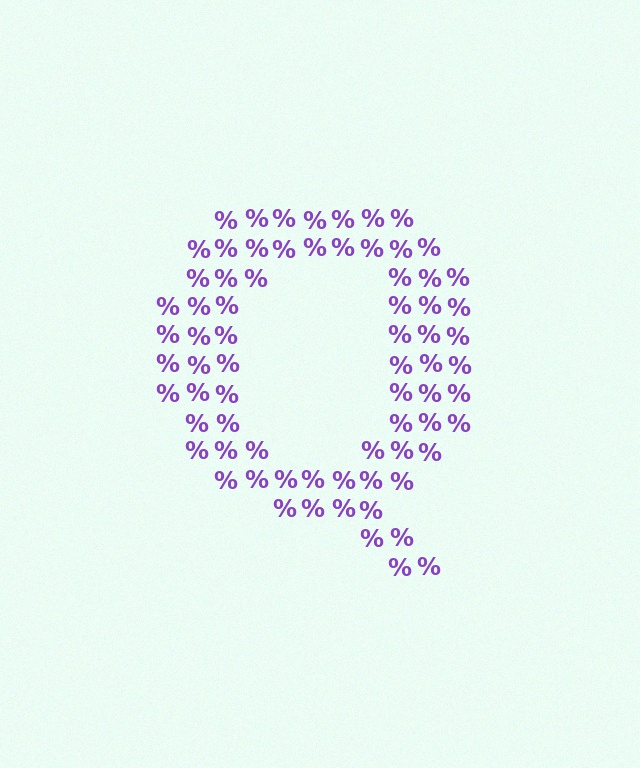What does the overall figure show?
The overall figure shows the letter Q.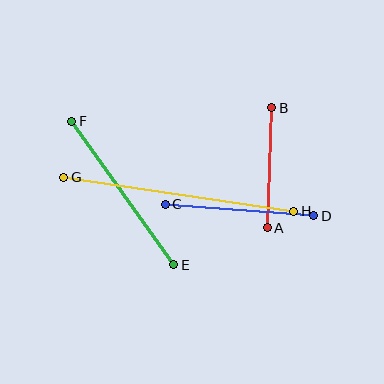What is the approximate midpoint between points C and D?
The midpoint is at approximately (240, 210) pixels.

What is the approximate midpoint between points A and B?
The midpoint is at approximately (270, 168) pixels.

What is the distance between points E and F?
The distance is approximately 176 pixels.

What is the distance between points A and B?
The distance is approximately 120 pixels.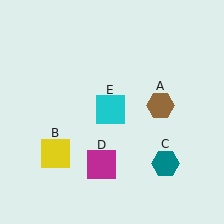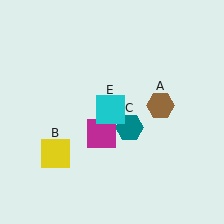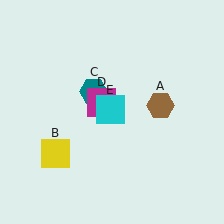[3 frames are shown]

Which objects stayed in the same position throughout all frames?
Brown hexagon (object A) and yellow square (object B) and cyan square (object E) remained stationary.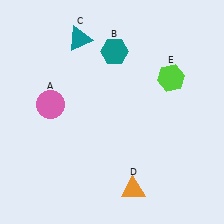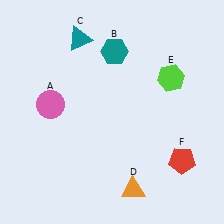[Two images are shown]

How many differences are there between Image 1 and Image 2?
There is 1 difference between the two images.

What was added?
A red pentagon (F) was added in Image 2.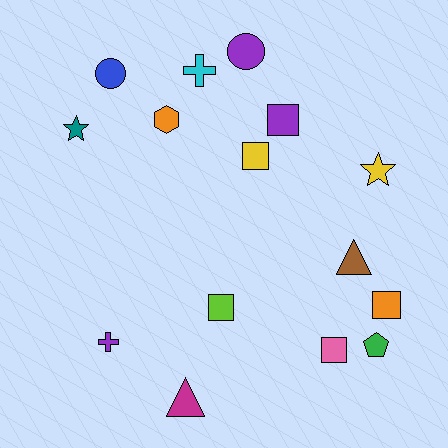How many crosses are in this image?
There are 2 crosses.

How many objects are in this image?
There are 15 objects.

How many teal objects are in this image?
There is 1 teal object.